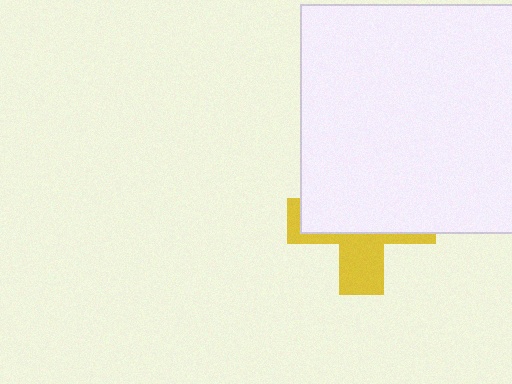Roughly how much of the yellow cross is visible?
A small part of it is visible (roughly 37%).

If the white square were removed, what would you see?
You would see the complete yellow cross.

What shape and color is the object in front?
The object in front is a white square.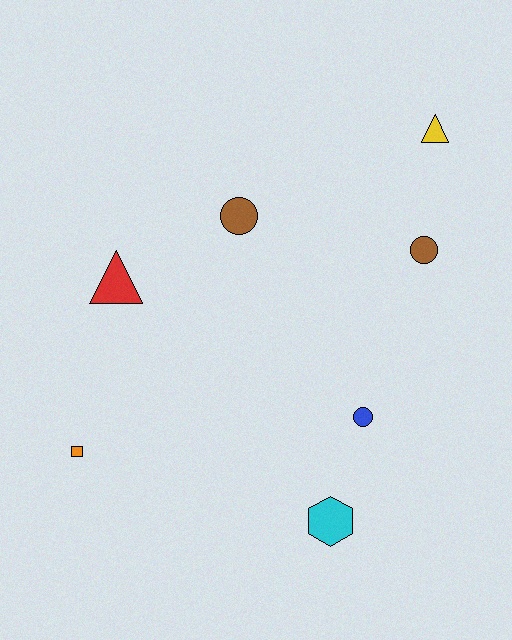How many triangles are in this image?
There are 2 triangles.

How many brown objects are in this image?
There are 2 brown objects.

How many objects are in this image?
There are 7 objects.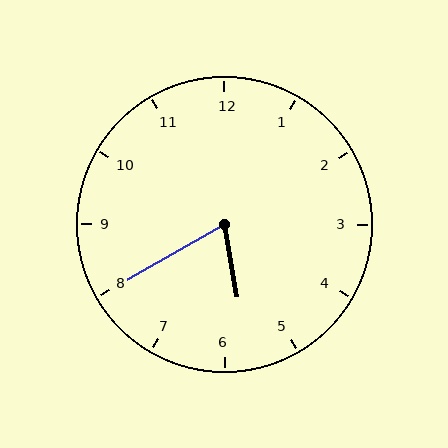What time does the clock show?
5:40.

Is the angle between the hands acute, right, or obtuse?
It is acute.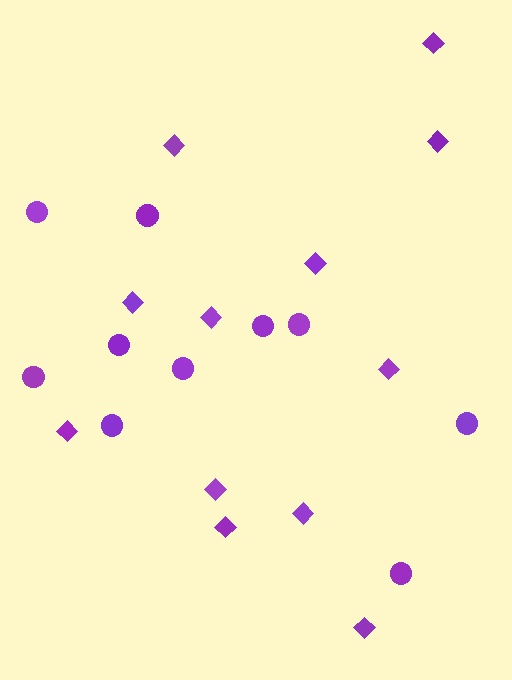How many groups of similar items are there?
There are 2 groups: one group of circles (10) and one group of diamonds (12).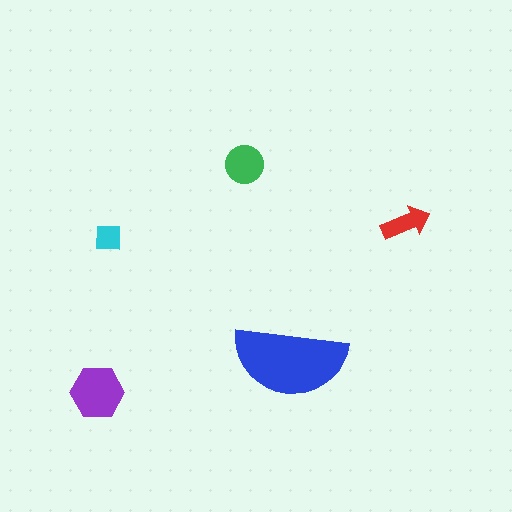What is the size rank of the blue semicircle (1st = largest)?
1st.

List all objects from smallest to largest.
The cyan square, the red arrow, the green circle, the purple hexagon, the blue semicircle.